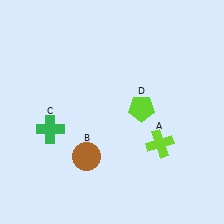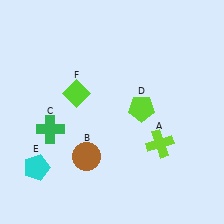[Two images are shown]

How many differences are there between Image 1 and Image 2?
There are 2 differences between the two images.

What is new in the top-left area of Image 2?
A lime diamond (F) was added in the top-left area of Image 2.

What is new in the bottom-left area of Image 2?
A cyan pentagon (E) was added in the bottom-left area of Image 2.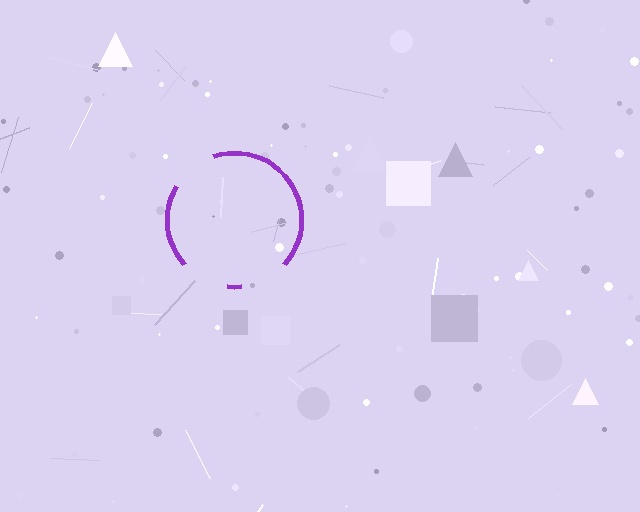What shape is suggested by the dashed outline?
The dashed outline suggests a circle.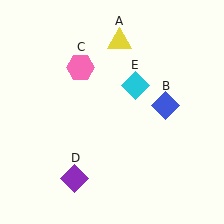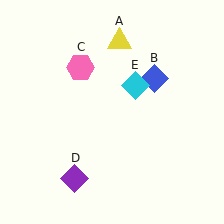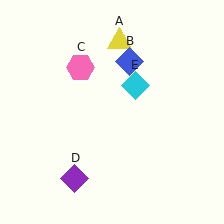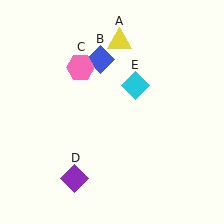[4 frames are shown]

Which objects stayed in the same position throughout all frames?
Yellow triangle (object A) and pink hexagon (object C) and purple diamond (object D) and cyan diamond (object E) remained stationary.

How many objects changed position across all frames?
1 object changed position: blue diamond (object B).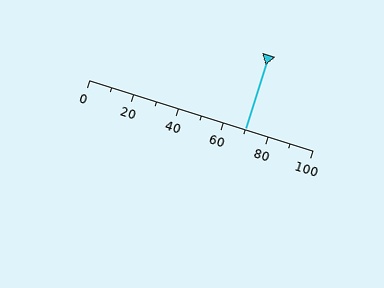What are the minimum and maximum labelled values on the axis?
The axis runs from 0 to 100.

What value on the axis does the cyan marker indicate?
The marker indicates approximately 70.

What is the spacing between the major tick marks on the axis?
The major ticks are spaced 20 apart.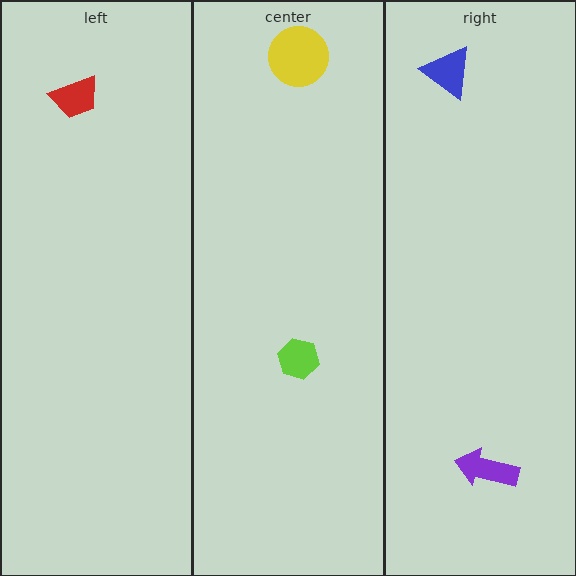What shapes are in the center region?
The yellow circle, the lime hexagon.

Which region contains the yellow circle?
The center region.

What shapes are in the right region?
The purple arrow, the blue triangle.